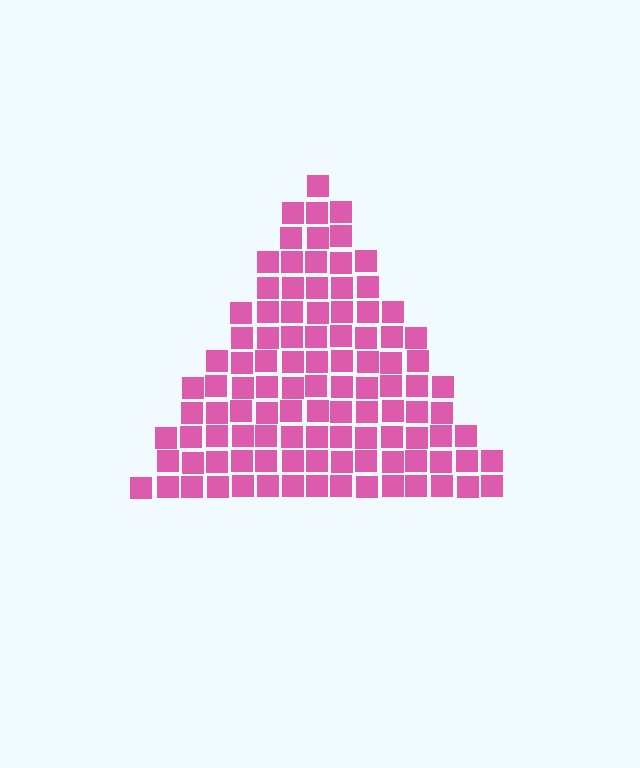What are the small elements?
The small elements are squares.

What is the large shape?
The large shape is a triangle.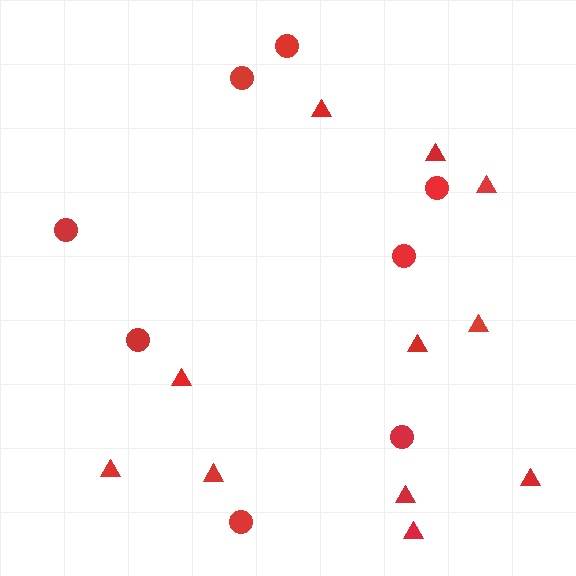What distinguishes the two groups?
There are 2 groups: one group of circles (8) and one group of triangles (11).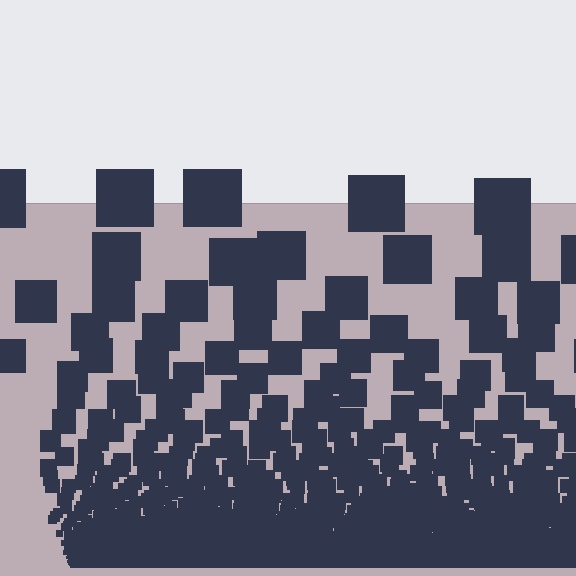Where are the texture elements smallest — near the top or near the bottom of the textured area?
Near the bottom.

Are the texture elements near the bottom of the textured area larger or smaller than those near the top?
Smaller. The gradient is inverted — elements near the bottom are smaller and denser.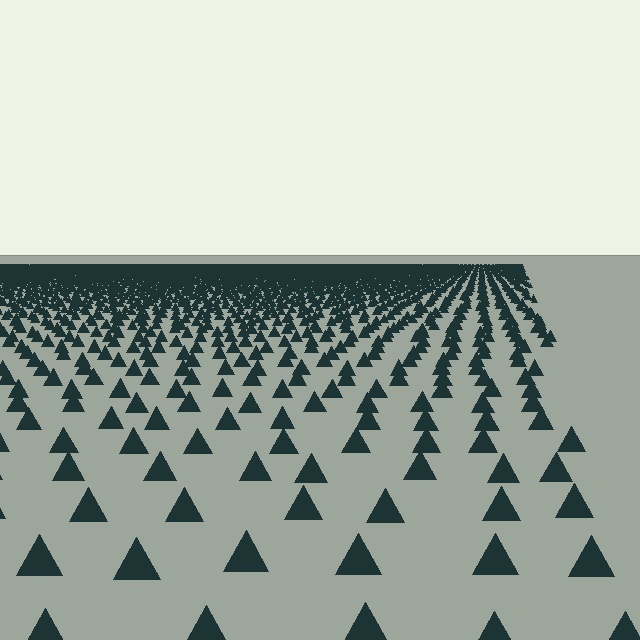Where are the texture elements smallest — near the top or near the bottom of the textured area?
Near the top.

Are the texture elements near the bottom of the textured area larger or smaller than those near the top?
Larger. Near the bottom, elements are closer to the viewer and appear at a bigger on-screen size.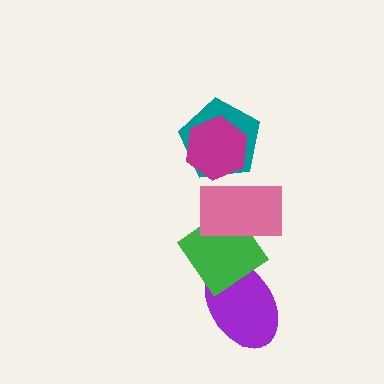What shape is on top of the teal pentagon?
The magenta hexagon is on top of the teal pentagon.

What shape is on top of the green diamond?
The pink rectangle is on top of the green diamond.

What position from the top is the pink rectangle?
The pink rectangle is 3rd from the top.